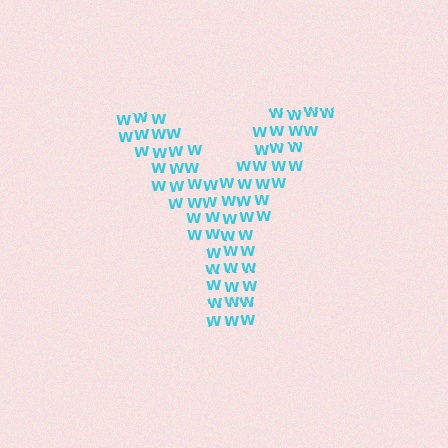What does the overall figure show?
The overall figure shows the letter Y.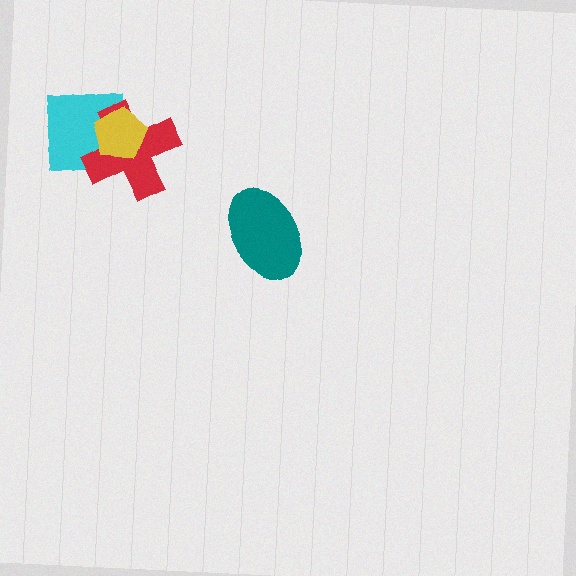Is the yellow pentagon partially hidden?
No, no other shape covers it.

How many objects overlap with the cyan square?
2 objects overlap with the cyan square.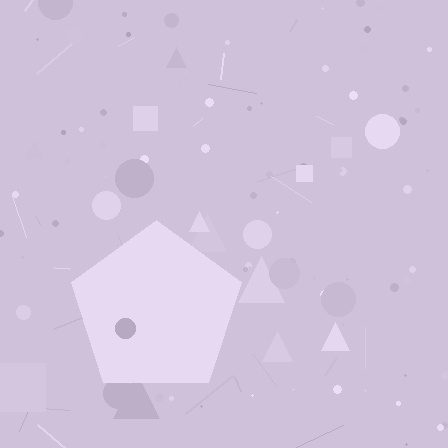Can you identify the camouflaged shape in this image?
The camouflaged shape is a pentagon.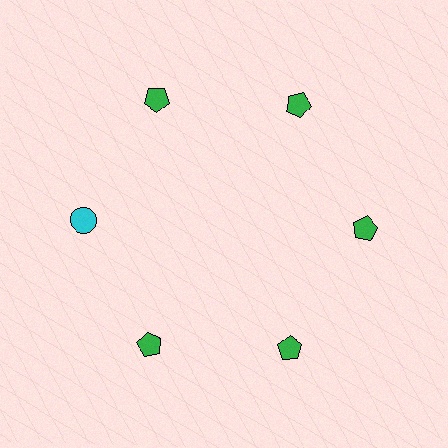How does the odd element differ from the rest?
It differs in both color (cyan instead of green) and shape (circle instead of pentagon).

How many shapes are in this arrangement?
There are 6 shapes arranged in a ring pattern.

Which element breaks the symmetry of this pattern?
The cyan circle at roughly the 9 o'clock position breaks the symmetry. All other shapes are green pentagons.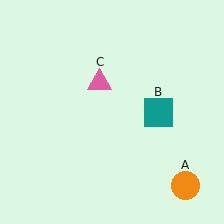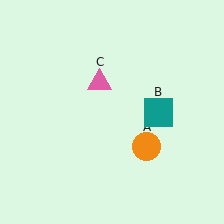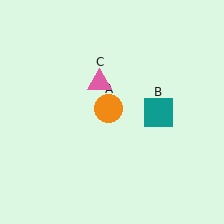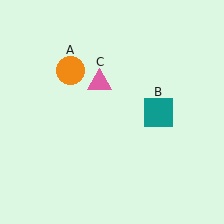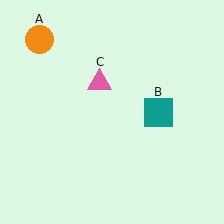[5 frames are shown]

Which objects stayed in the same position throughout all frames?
Teal square (object B) and pink triangle (object C) remained stationary.